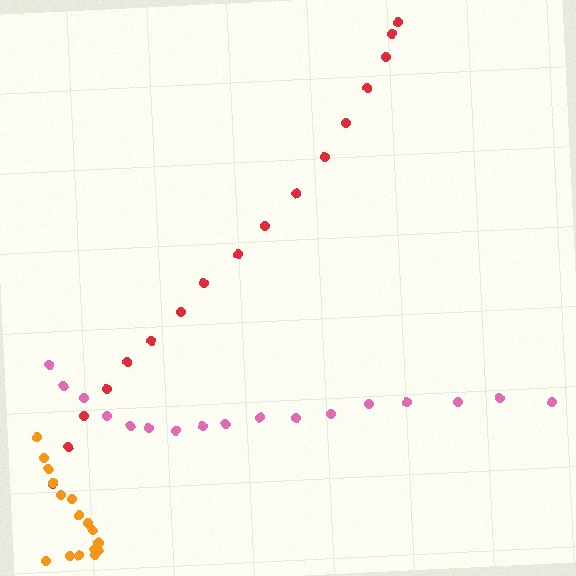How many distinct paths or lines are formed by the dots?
There are 3 distinct paths.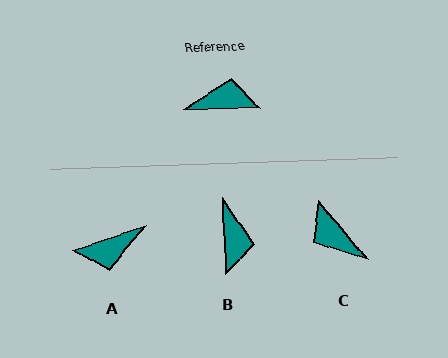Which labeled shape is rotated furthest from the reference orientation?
A, about 162 degrees away.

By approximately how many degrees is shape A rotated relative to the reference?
Approximately 162 degrees clockwise.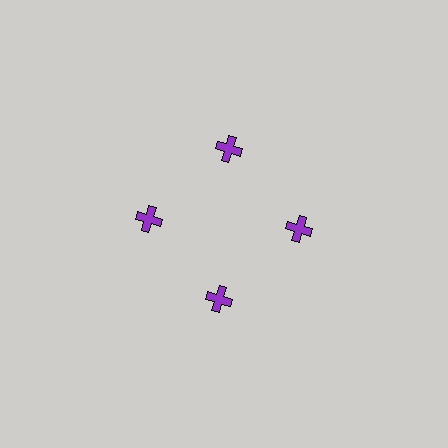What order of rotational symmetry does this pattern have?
This pattern has 4-fold rotational symmetry.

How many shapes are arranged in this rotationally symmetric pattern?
There are 4 shapes, arranged in 4 groups of 1.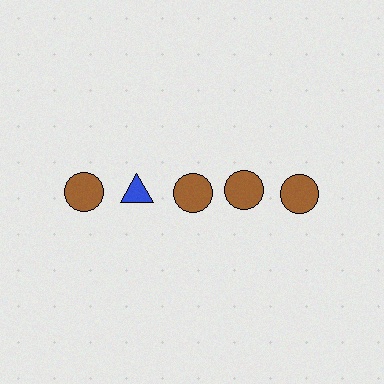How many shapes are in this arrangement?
There are 5 shapes arranged in a grid pattern.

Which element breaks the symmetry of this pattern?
The blue triangle in the top row, second from left column breaks the symmetry. All other shapes are brown circles.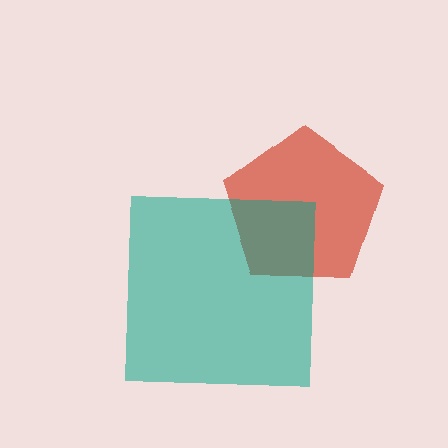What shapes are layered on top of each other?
The layered shapes are: a red pentagon, a teal square.